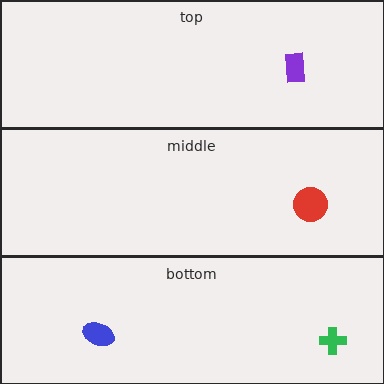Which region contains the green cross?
The bottom region.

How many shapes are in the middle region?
1.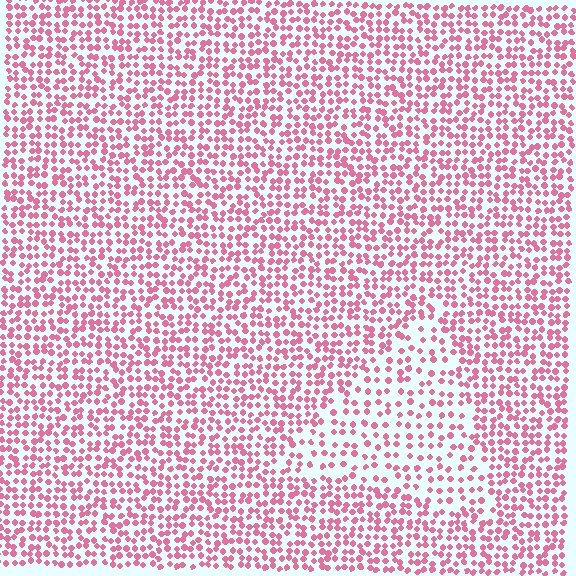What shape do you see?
I see a triangle.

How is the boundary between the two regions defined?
The boundary is defined by a change in element density (approximately 1.8x ratio). All elements are the same color, size, and shape.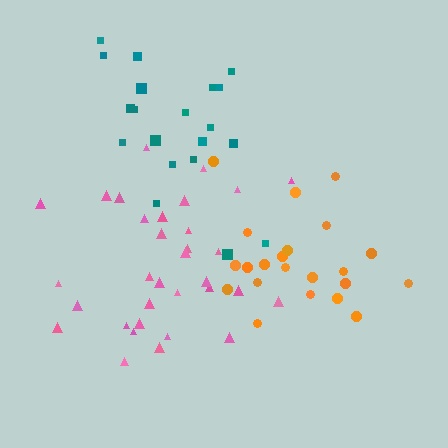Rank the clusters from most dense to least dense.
pink, orange, teal.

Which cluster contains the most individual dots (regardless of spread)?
Pink (33).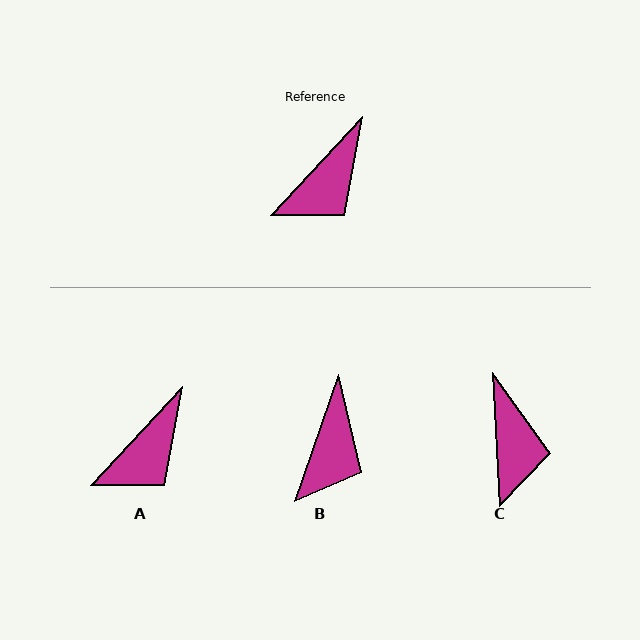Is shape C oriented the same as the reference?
No, it is off by about 46 degrees.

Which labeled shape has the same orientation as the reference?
A.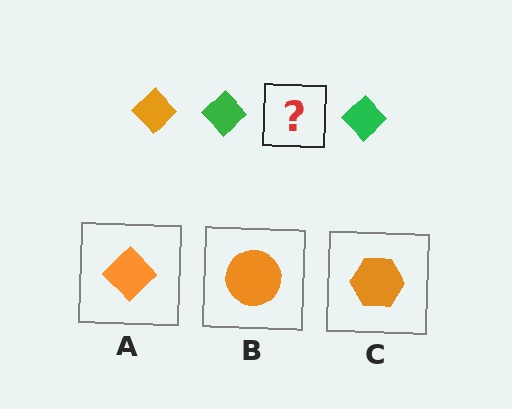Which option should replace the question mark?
Option A.